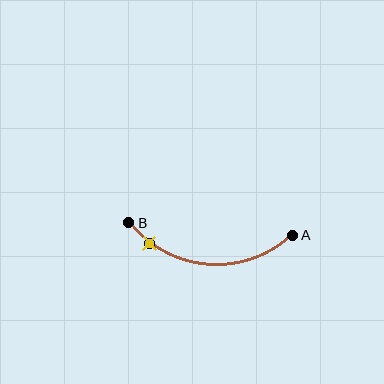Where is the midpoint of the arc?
The arc midpoint is the point on the curve farthest from the straight line joining A and B. It sits below that line.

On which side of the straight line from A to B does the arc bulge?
The arc bulges below the straight line connecting A and B.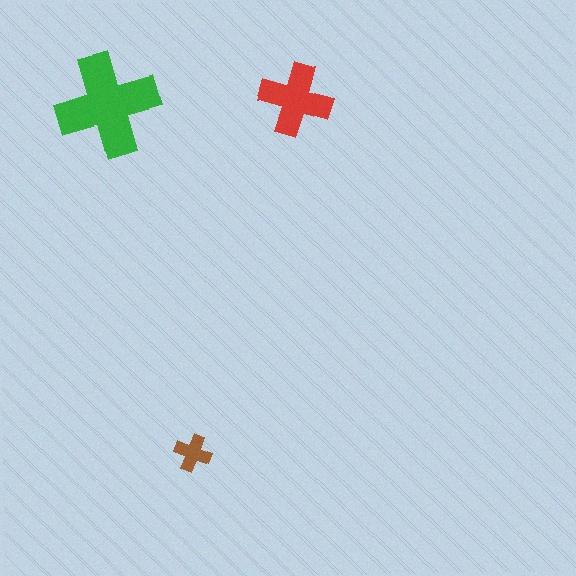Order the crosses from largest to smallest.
the green one, the red one, the brown one.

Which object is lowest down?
The brown cross is bottommost.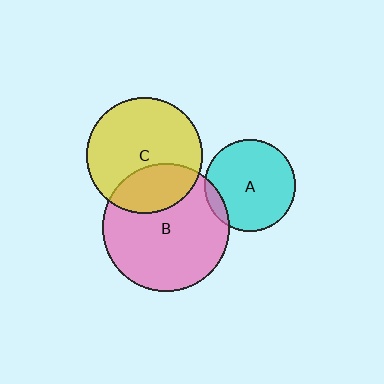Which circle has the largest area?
Circle B (pink).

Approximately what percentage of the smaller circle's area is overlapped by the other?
Approximately 30%.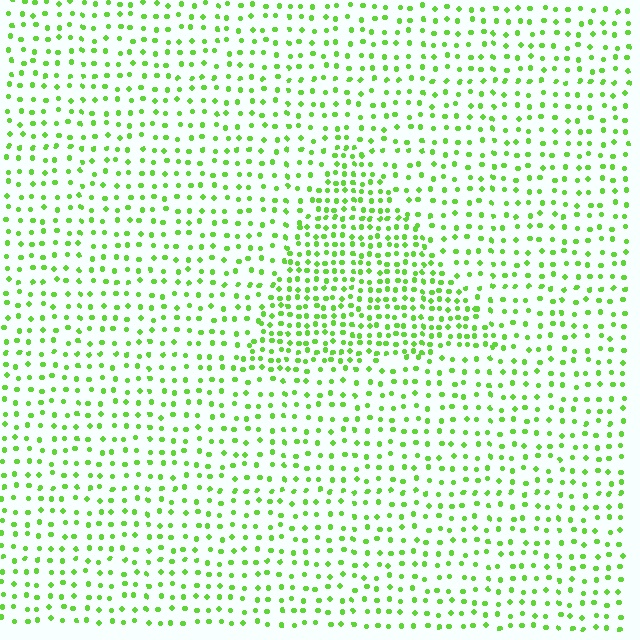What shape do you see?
I see a triangle.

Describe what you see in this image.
The image contains small lime elements arranged at two different densities. A triangle-shaped region is visible where the elements are more densely packed than the surrounding area.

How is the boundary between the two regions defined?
The boundary is defined by a change in element density (approximately 1.9x ratio). All elements are the same color, size, and shape.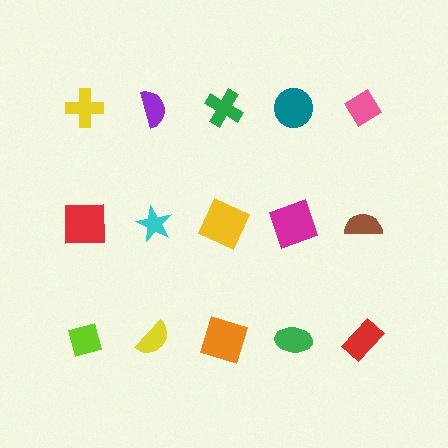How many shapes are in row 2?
5 shapes.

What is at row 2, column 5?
A brown semicircle.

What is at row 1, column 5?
A pink diamond.